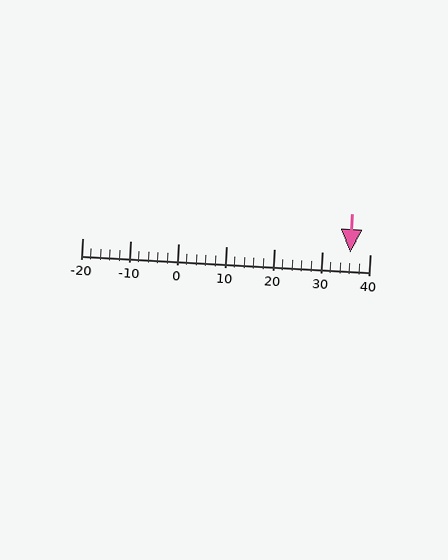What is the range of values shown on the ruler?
The ruler shows values from -20 to 40.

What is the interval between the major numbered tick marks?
The major tick marks are spaced 10 units apart.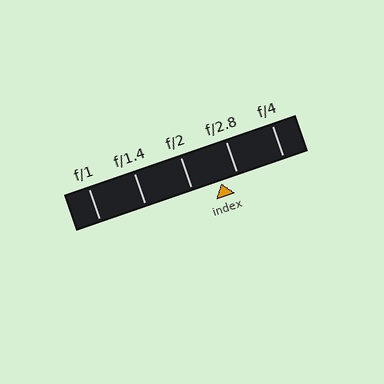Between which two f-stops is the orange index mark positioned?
The index mark is between f/2 and f/2.8.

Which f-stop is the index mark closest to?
The index mark is closest to f/2.8.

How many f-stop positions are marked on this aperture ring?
There are 5 f-stop positions marked.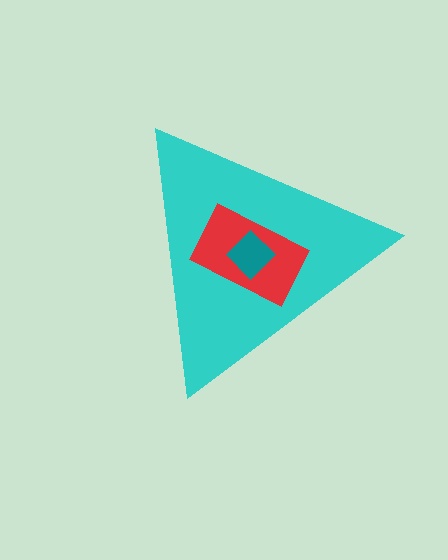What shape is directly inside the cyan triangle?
The red rectangle.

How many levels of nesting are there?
3.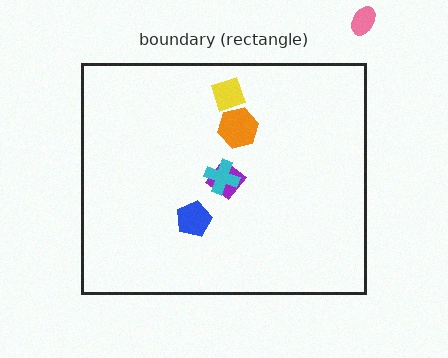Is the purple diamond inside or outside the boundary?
Inside.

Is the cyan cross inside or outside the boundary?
Inside.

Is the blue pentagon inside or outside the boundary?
Inside.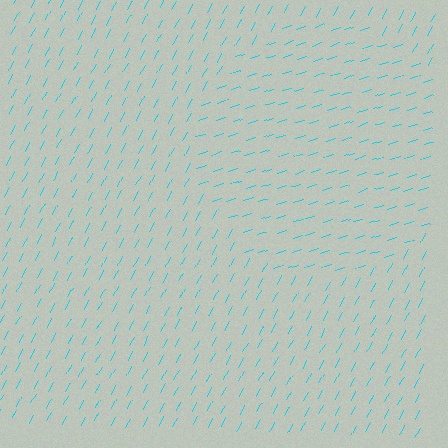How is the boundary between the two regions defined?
The boundary is defined purely by a change in line orientation (approximately 45 degrees difference). All lines are the same color and thickness.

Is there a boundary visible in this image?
Yes, there is a texture boundary formed by a change in line orientation.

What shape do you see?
I see a circle.